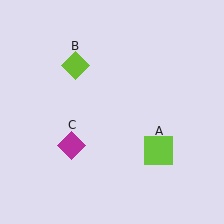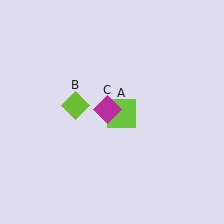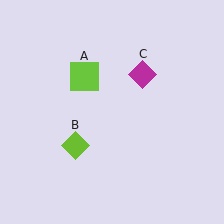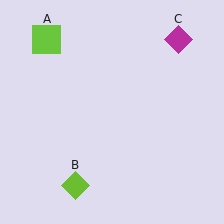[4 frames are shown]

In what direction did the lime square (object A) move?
The lime square (object A) moved up and to the left.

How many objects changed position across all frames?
3 objects changed position: lime square (object A), lime diamond (object B), magenta diamond (object C).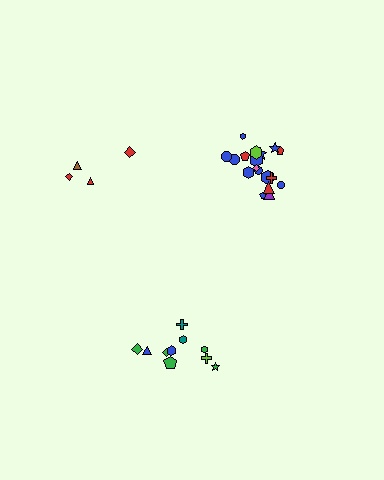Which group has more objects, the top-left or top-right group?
The top-right group.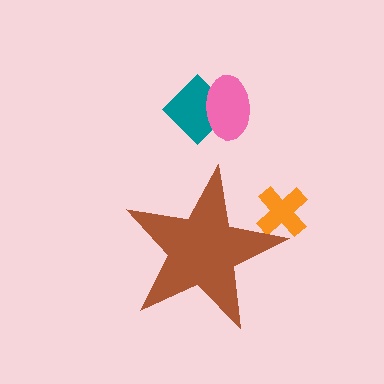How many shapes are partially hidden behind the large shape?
1 shape is partially hidden.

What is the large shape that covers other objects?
A brown star.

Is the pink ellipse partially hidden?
No, the pink ellipse is fully visible.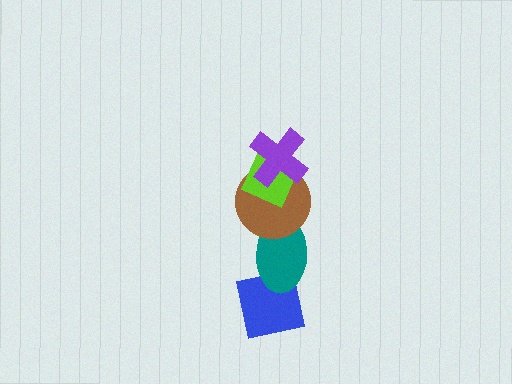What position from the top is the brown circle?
The brown circle is 3rd from the top.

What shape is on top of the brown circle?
The lime diamond is on top of the brown circle.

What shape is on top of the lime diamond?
The purple cross is on top of the lime diamond.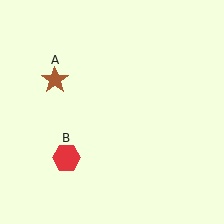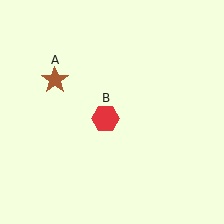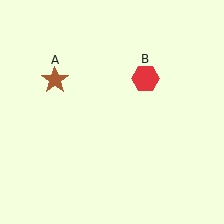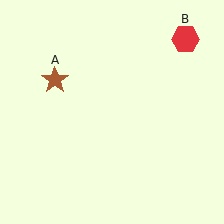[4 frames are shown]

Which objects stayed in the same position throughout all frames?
Brown star (object A) remained stationary.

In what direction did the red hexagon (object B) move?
The red hexagon (object B) moved up and to the right.